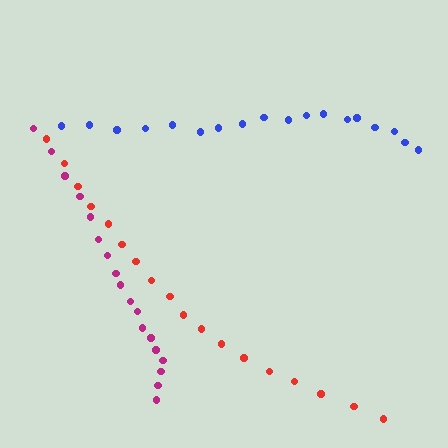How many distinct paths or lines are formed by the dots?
There are 3 distinct paths.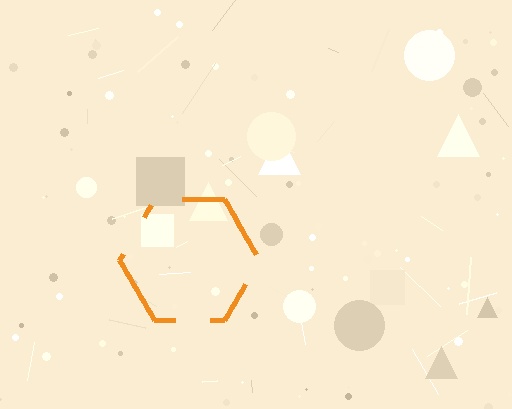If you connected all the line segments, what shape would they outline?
They would outline a hexagon.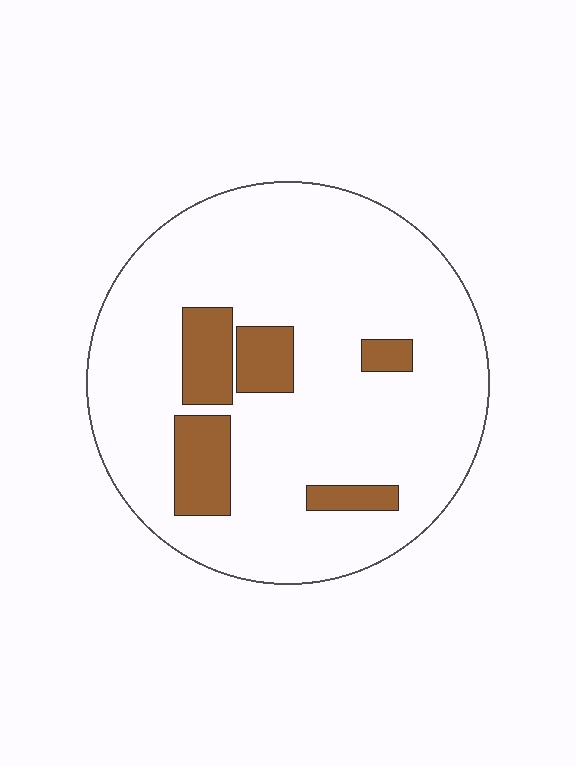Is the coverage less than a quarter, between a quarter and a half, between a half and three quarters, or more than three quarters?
Less than a quarter.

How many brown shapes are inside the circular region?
5.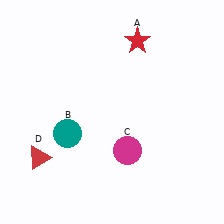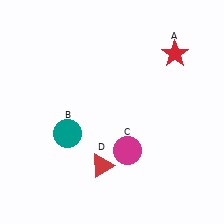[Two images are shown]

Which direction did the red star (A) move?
The red star (A) moved right.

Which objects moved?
The objects that moved are: the red star (A), the red triangle (D).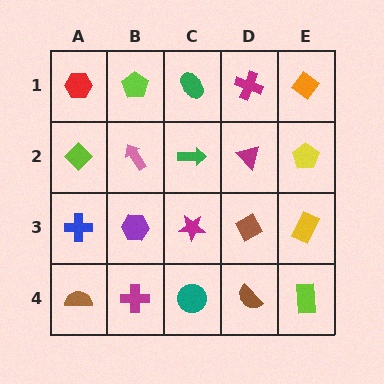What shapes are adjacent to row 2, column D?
A magenta cross (row 1, column D), a brown diamond (row 3, column D), a green arrow (row 2, column C), a yellow pentagon (row 2, column E).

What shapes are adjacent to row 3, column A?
A lime diamond (row 2, column A), a brown semicircle (row 4, column A), a purple hexagon (row 3, column B).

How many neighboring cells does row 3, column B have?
4.